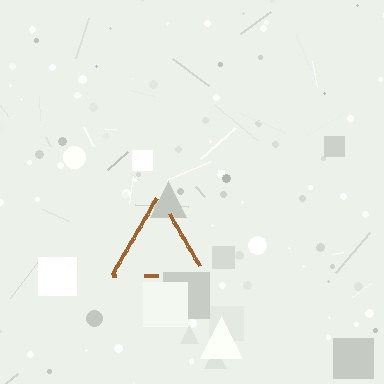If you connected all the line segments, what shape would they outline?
They would outline a triangle.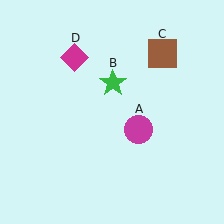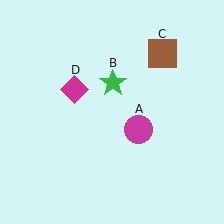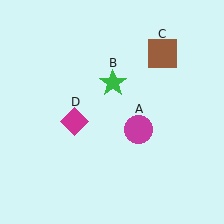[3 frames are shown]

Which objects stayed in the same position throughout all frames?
Magenta circle (object A) and green star (object B) and brown square (object C) remained stationary.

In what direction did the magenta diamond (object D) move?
The magenta diamond (object D) moved down.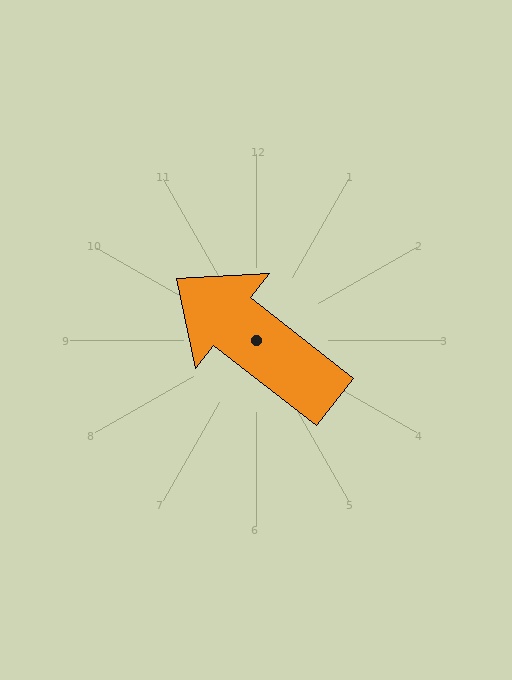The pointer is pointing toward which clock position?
Roughly 10 o'clock.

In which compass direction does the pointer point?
Northwest.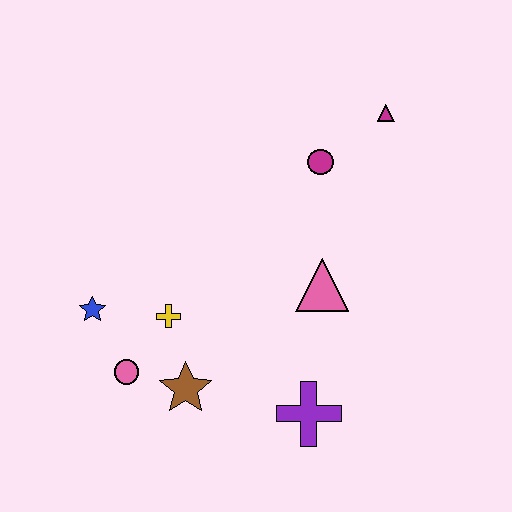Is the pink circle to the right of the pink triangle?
No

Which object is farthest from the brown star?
The magenta triangle is farthest from the brown star.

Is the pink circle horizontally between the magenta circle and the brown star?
No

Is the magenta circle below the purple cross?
No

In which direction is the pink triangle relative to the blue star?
The pink triangle is to the right of the blue star.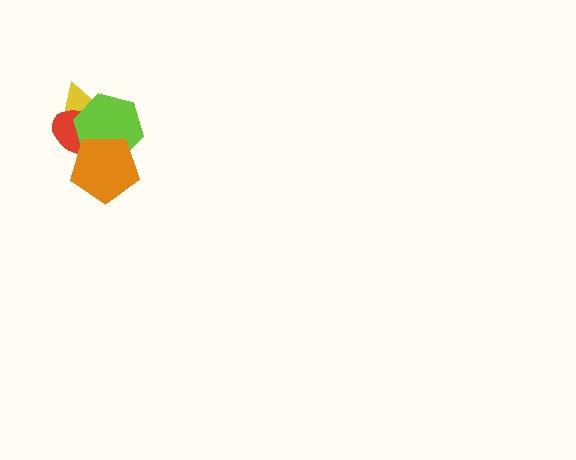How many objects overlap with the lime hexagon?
3 objects overlap with the lime hexagon.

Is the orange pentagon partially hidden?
No, no other shape covers it.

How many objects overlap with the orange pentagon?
2 objects overlap with the orange pentagon.